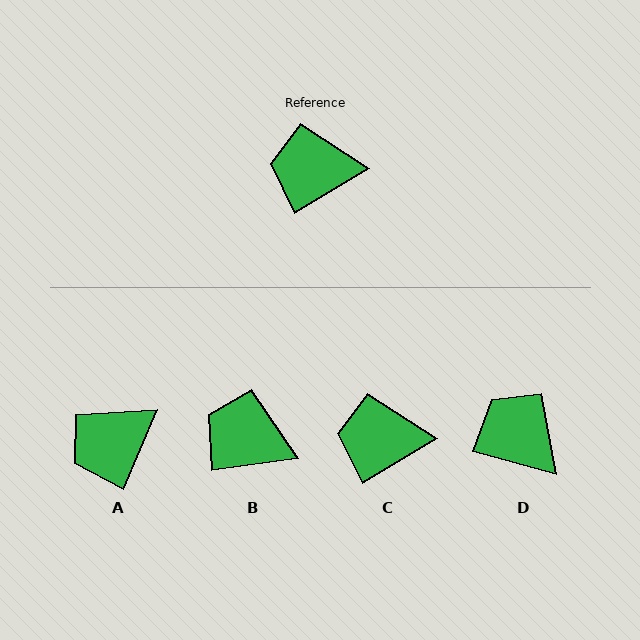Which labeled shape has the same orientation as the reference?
C.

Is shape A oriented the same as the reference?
No, it is off by about 36 degrees.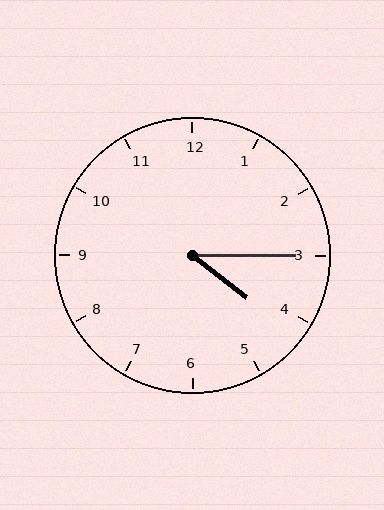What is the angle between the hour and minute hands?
Approximately 38 degrees.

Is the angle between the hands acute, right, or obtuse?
It is acute.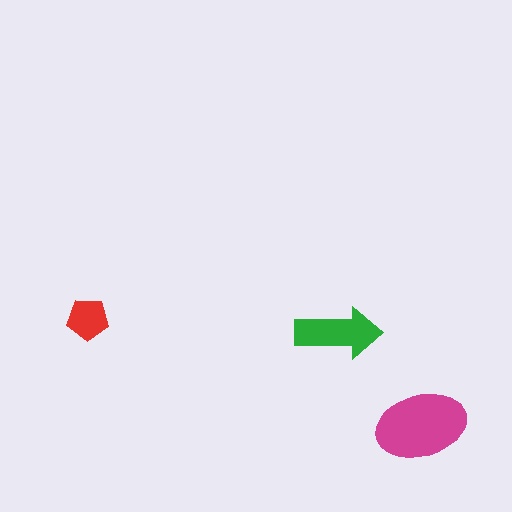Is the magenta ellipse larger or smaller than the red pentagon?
Larger.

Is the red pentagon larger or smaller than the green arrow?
Smaller.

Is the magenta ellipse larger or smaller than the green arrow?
Larger.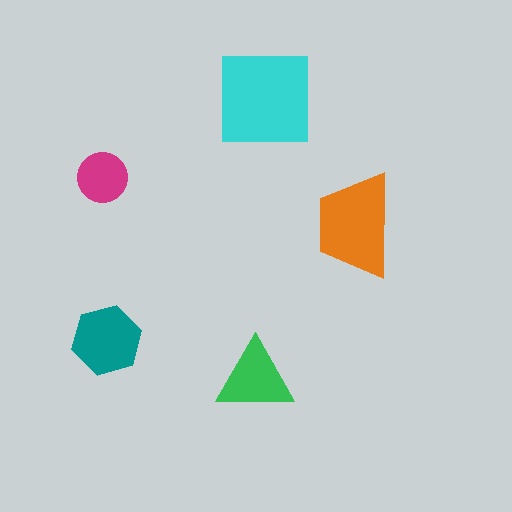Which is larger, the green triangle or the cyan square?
The cyan square.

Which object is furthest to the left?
The magenta circle is leftmost.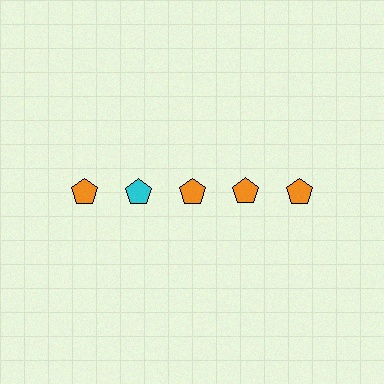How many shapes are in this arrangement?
There are 5 shapes arranged in a grid pattern.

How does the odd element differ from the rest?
It has a different color: cyan instead of orange.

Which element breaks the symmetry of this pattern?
The cyan pentagon in the top row, second from left column breaks the symmetry. All other shapes are orange pentagons.